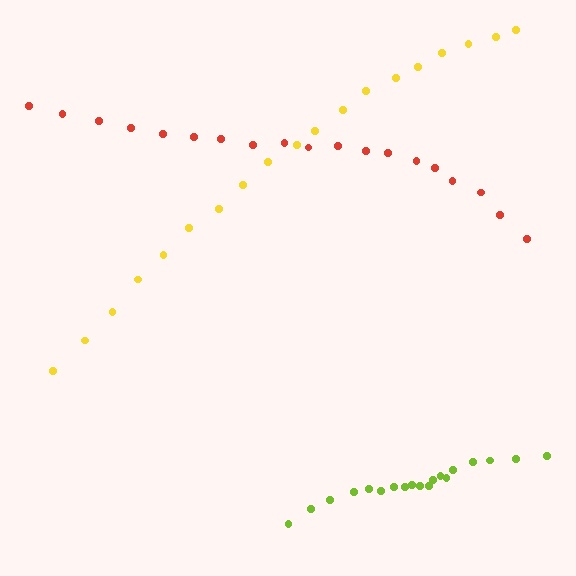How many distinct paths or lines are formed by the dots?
There are 3 distinct paths.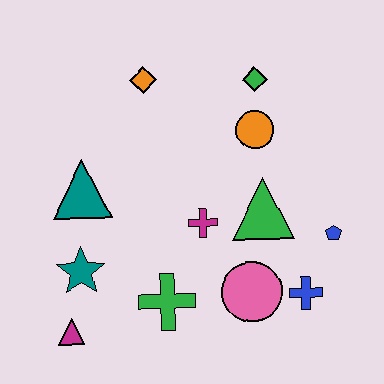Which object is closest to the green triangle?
The magenta cross is closest to the green triangle.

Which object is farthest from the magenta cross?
The magenta triangle is farthest from the magenta cross.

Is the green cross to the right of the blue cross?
No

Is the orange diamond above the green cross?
Yes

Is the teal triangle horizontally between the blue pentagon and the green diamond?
No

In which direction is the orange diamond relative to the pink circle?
The orange diamond is above the pink circle.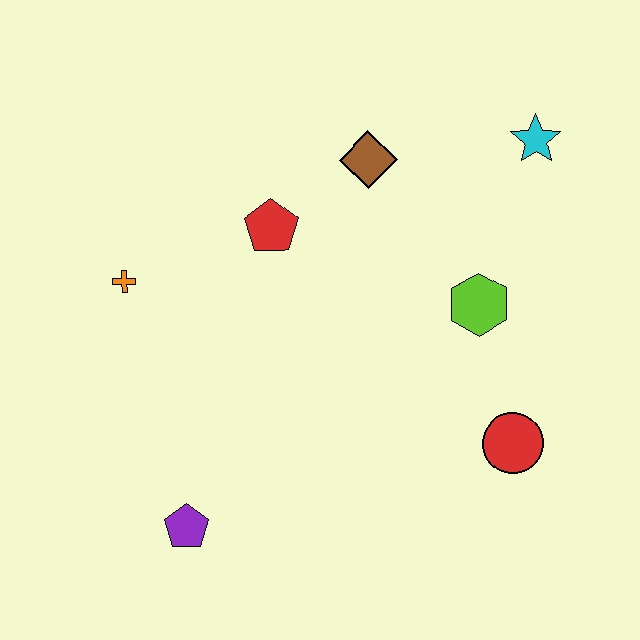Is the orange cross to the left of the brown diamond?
Yes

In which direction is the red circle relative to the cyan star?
The red circle is below the cyan star.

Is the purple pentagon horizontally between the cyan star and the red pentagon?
No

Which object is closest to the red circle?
The lime hexagon is closest to the red circle.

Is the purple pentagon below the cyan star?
Yes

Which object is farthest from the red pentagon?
The red circle is farthest from the red pentagon.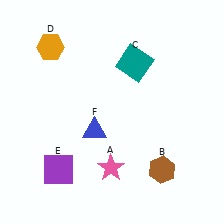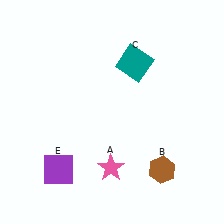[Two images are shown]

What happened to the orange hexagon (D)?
The orange hexagon (D) was removed in Image 2. It was in the top-left area of Image 1.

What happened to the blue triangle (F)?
The blue triangle (F) was removed in Image 2. It was in the bottom-left area of Image 1.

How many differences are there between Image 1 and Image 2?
There are 2 differences between the two images.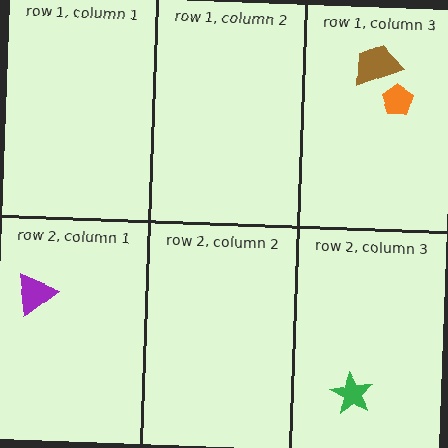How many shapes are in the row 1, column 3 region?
2.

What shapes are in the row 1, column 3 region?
The orange pentagon, the brown trapezoid.